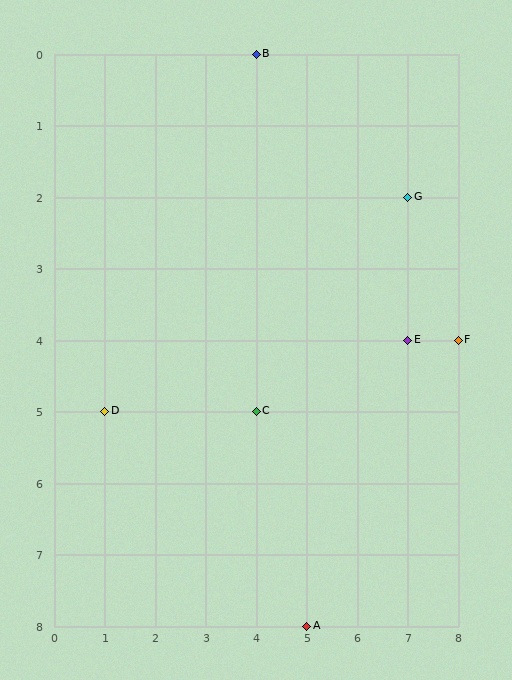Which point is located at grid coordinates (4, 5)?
Point C is at (4, 5).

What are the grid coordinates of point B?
Point B is at grid coordinates (4, 0).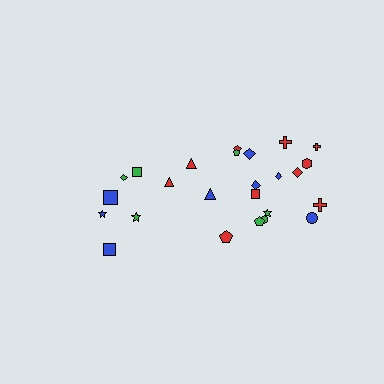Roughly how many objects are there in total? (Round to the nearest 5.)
Roughly 25 objects in total.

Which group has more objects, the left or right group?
The right group.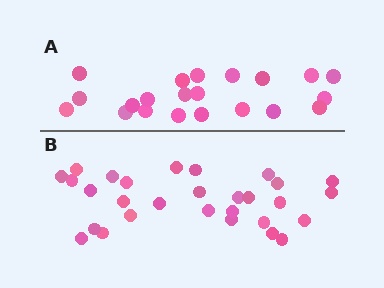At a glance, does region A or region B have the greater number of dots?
Region B (the bottom region) has more dots.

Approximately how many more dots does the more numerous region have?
Region B has roughly 8 or so more dots than region A.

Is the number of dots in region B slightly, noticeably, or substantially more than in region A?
Region B has noticeably more, but not dramatically so. The ratio is roughly 1.4 to 1.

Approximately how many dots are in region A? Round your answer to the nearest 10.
About 20 dots. (The exact count is 21, which rounds to 20.)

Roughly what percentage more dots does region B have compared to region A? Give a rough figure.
About 40% more.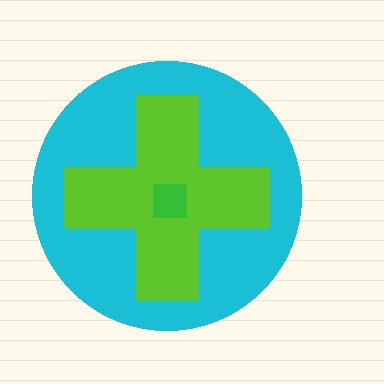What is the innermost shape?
The green square.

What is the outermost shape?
The cyan circle.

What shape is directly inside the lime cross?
The green square.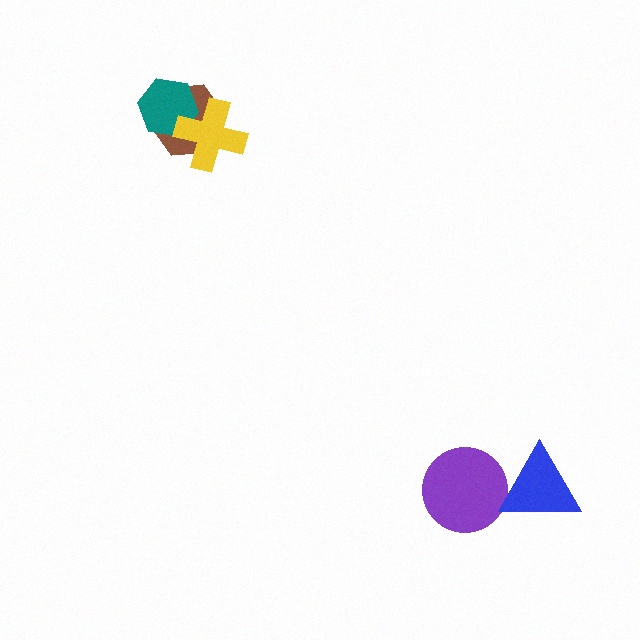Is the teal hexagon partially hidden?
Yes, it is partially covered by another shape.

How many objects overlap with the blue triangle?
1 object overlaps with the blue triangle.